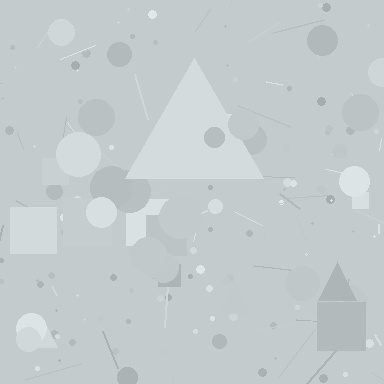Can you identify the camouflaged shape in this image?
The camouflaged shape is a triangle.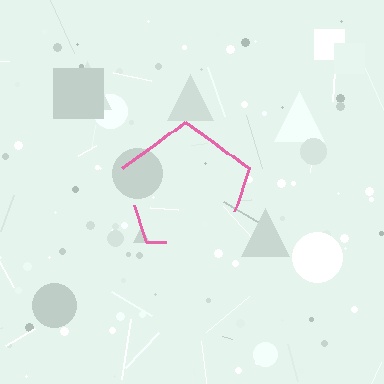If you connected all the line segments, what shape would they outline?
They would outline a pentagon.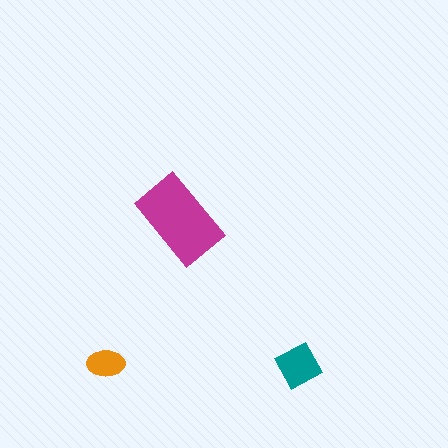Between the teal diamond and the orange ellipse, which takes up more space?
The teal diamond.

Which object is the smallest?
The orange ellipse.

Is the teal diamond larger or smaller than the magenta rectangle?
Smaller.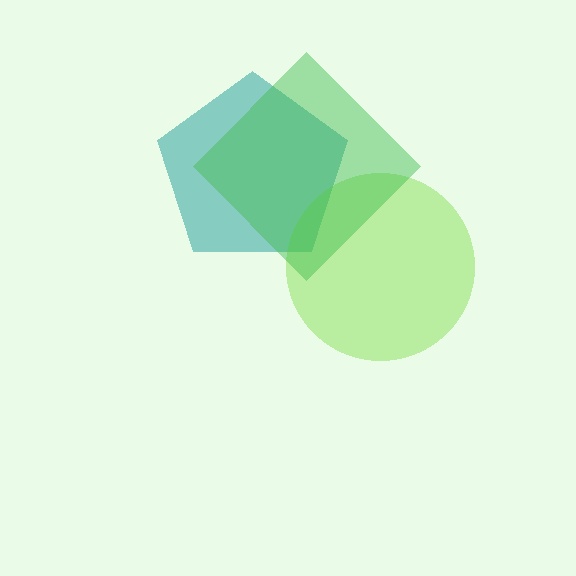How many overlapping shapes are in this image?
There are 3 overlapping shapes in the image.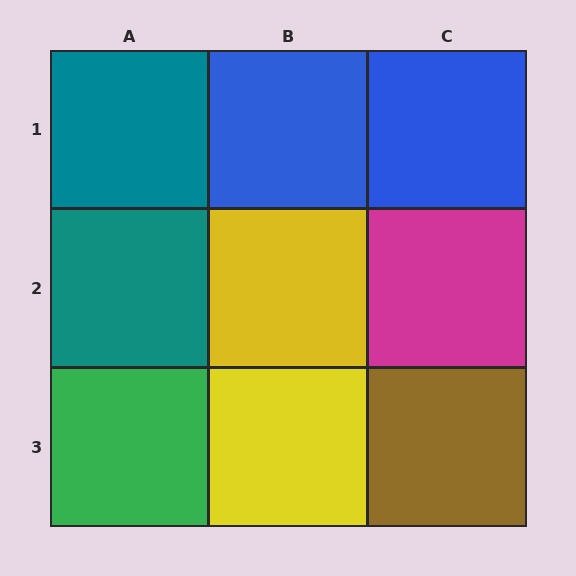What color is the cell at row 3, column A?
Green.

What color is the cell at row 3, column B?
Yellow.